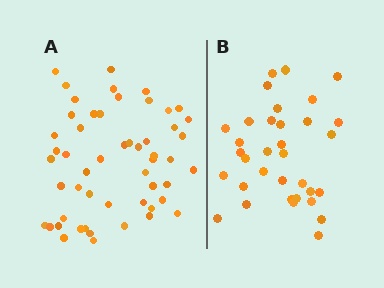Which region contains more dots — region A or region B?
Region A (the left region) has more dots.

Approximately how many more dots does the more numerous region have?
Region A has approximately 20 more dots than region B.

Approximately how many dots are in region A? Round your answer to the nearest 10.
About 50 dots. (The exact count is 53, which rounds to 50.)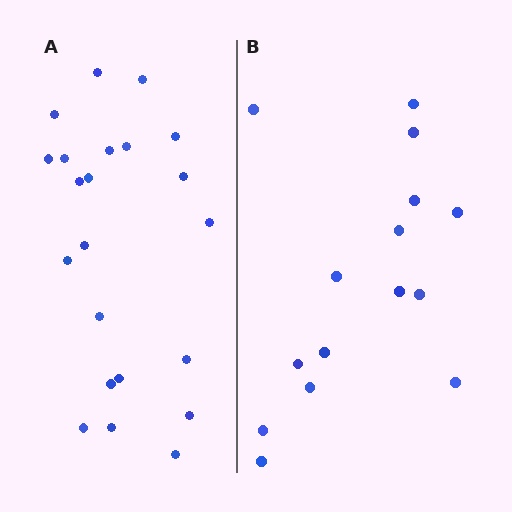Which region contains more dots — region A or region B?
Region A (the left region) has more dots.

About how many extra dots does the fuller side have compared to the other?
Region A has roughly 8 or so more dots than region B.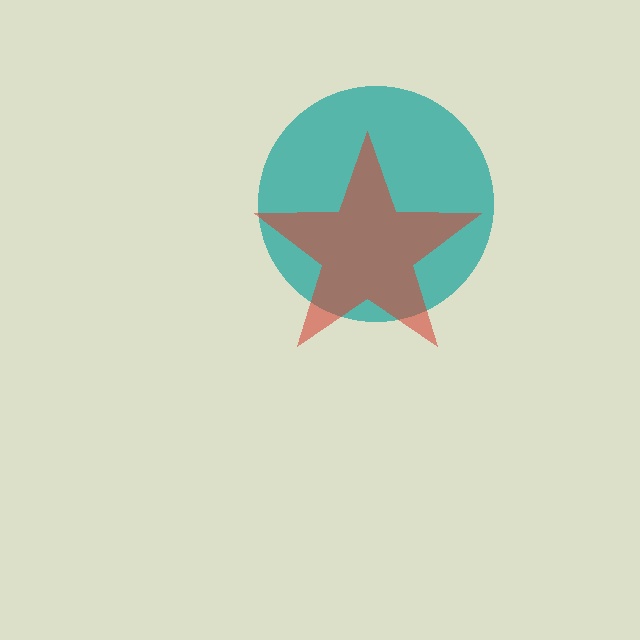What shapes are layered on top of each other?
The layered shapes are: a teal circle, a red star.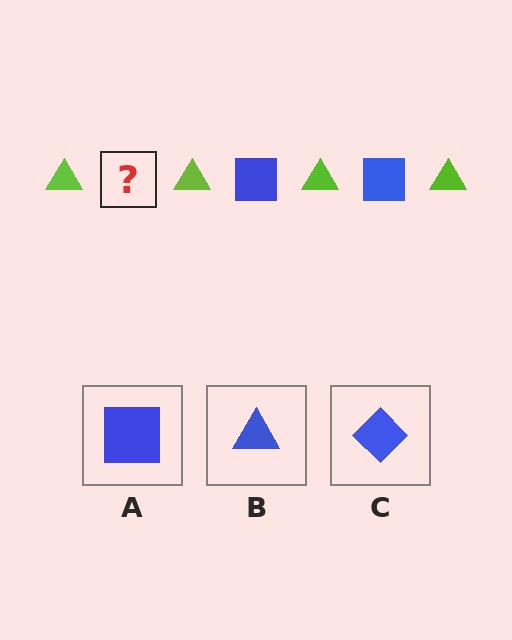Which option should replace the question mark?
Option A.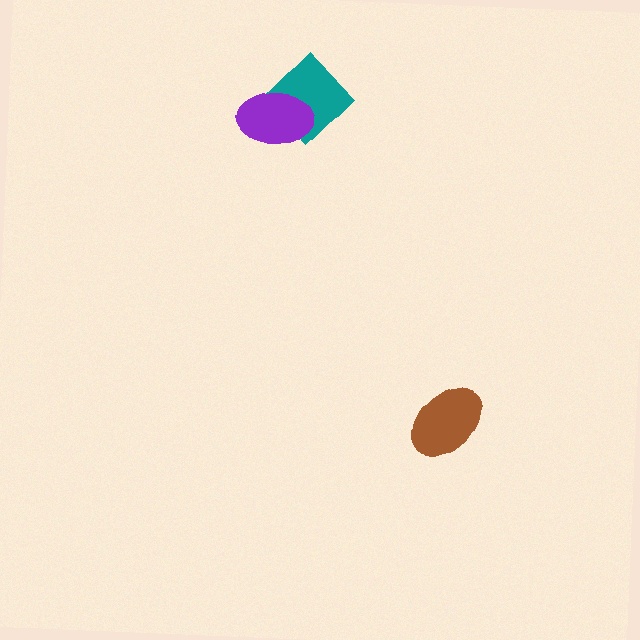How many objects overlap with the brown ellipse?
0 objects overlap with the brown ellipse.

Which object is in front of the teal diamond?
The purple ellipse is in front of the teal diamond.